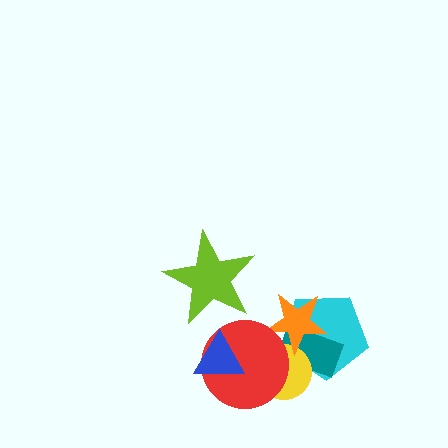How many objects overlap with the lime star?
0 objects overlap with the lime star.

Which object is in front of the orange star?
The red circle is in front of the orange star.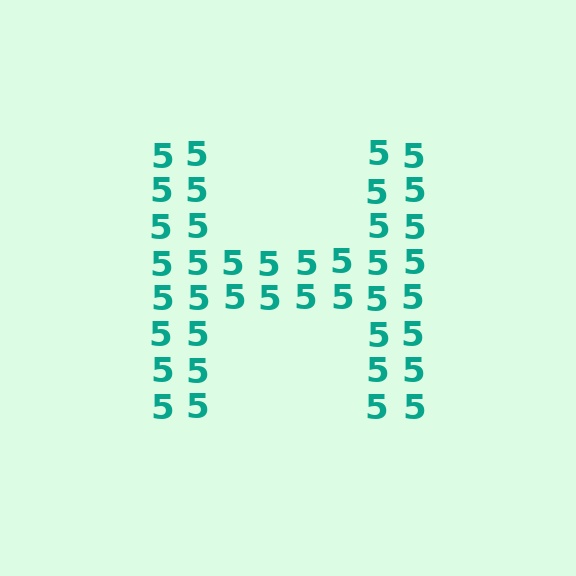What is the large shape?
The large shape is the letter H.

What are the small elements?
The small elements are digit 5's.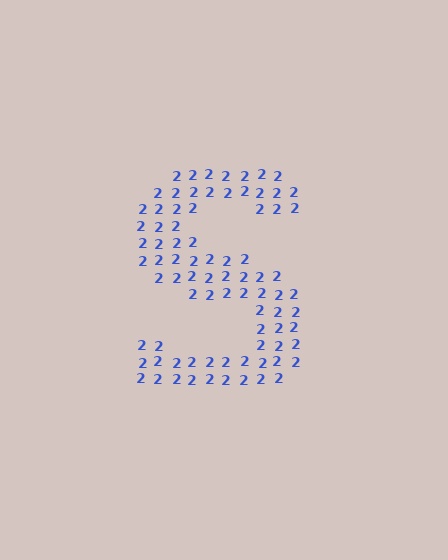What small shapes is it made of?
It is made of small digit 2's.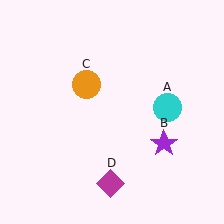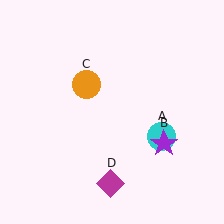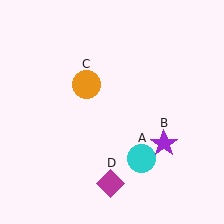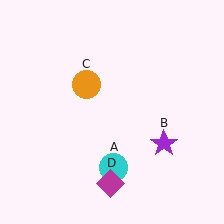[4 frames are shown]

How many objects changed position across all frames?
1 object changed position: cyan circle (object A).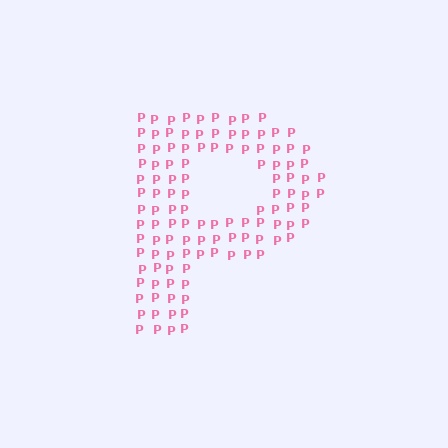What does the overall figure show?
The overall figure shows the letter P.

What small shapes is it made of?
It is made of small letter P's.